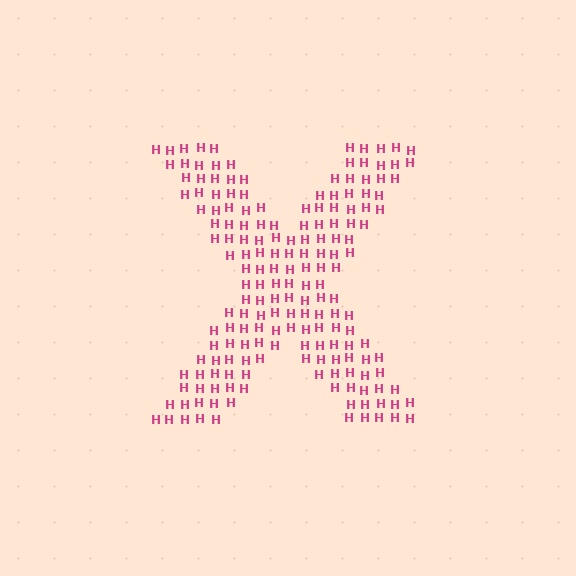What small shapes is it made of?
It is made of small letter H's.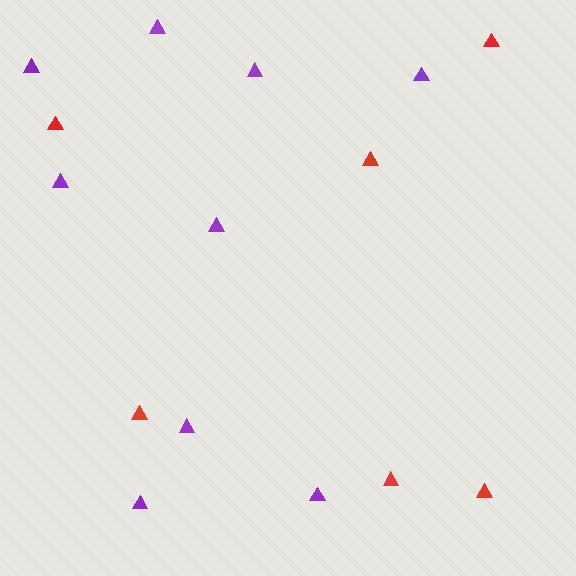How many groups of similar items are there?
There are 2 groups: one group of purple triangles (9) and one group of red triangles (6).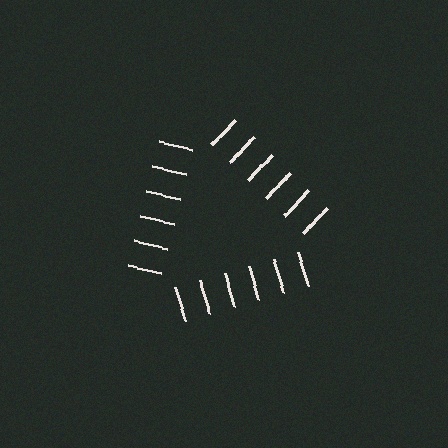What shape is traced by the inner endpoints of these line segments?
An illusory triangle — the line segments terminate on its edges but no continuous stroke is drawn.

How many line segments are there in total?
18 — 6 along each of the 3 edges.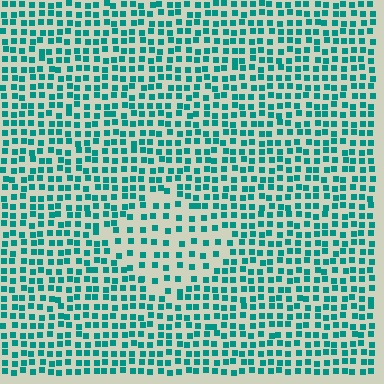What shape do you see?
I see a diamond.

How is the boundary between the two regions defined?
The boundary is defined by a change in element density (approximately 1.8x ratio). All elements are the same color, size, and shape.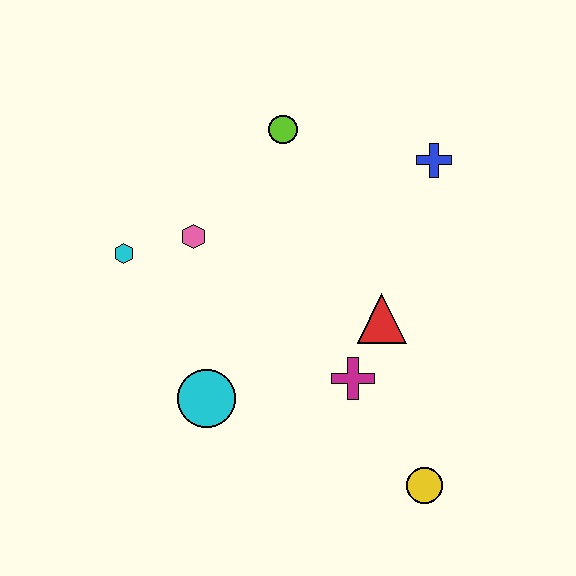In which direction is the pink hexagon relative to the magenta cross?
The pink hexagon is to the left of the magenta cross.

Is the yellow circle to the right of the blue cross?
No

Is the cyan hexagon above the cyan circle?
Yes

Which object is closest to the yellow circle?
The magenta cross is closest to the yellow circle.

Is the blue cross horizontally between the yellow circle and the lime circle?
No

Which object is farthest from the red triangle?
The cyan hexagon is farthest from the red triangle.